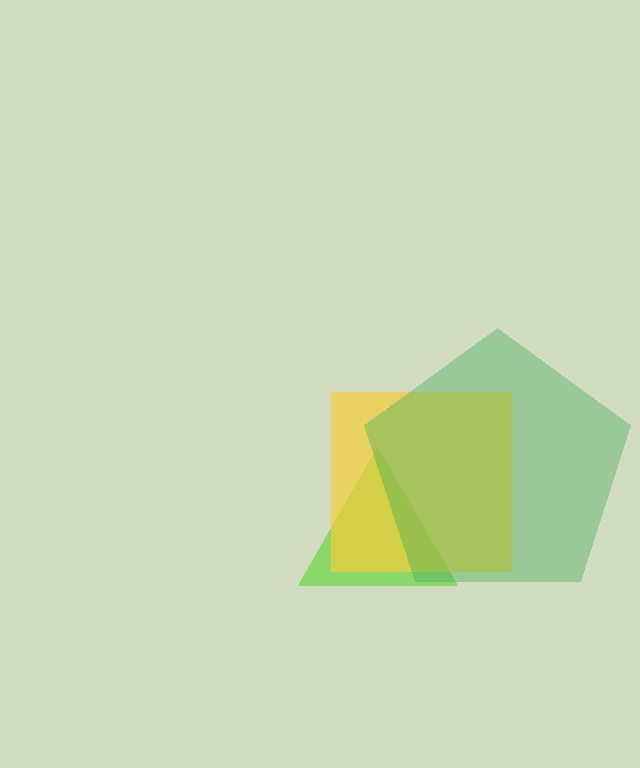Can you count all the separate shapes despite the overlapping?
Yes, there are 3 separate shapes.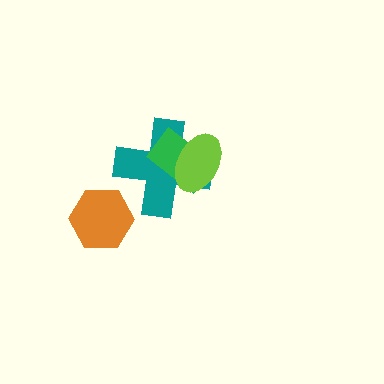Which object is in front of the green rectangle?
The lime ellipse is in front of the green rectangle.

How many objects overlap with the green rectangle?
2 objects overlap with the green rectangle.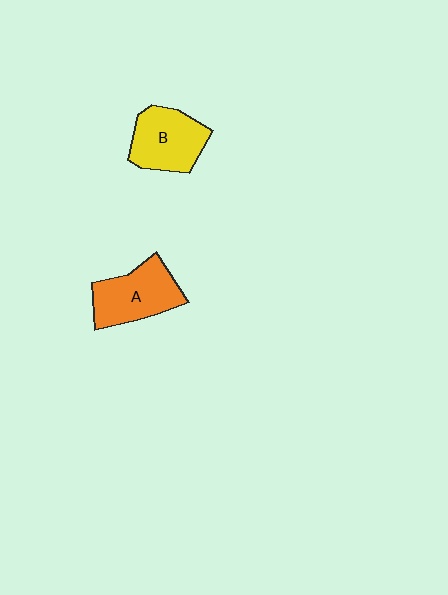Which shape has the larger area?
Shape A (orange).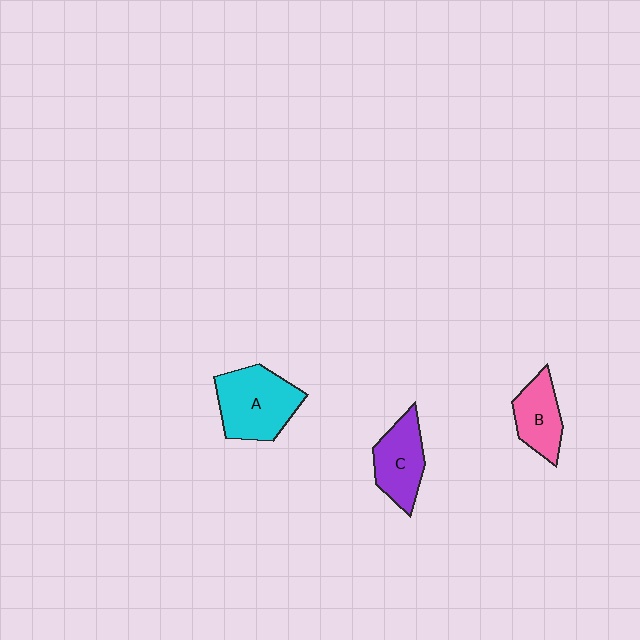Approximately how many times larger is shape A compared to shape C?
Approximately 1.4 times.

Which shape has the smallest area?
Shape B (pink).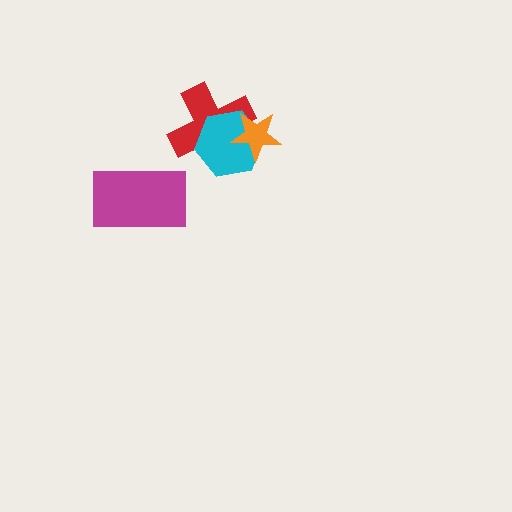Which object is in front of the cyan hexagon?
The orange star is in front of the cyan hexagon.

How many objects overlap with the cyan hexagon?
2 objects overlap with the cyan hexagon.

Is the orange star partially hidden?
No, no other shape covers it.